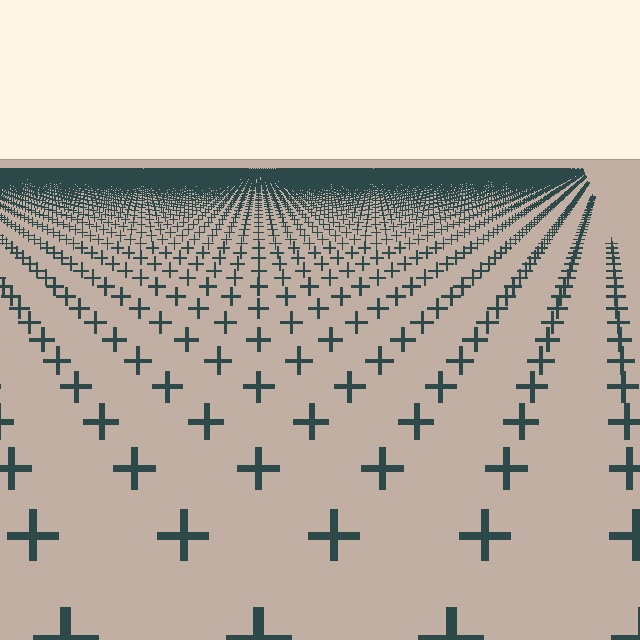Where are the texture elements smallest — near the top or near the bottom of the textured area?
Near the top.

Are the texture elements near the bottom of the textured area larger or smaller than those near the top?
Larger. Near the bottom, elements are closer to the viewer and appear at a bigger on-screen size.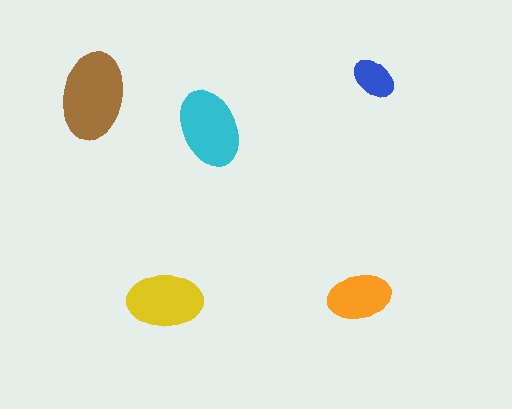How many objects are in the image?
There are 5 objects in the image.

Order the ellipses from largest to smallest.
the brown one, the cyan one, the yellow one, the orange one, the blue one.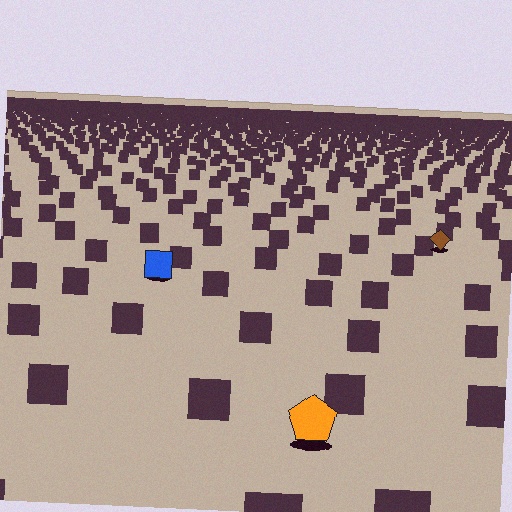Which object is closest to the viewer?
The orange pentagon is closest. The texture marks near it are larger and more spread out.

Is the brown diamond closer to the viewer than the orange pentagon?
No. The orange pentagon is closer — you can tell from the texture gradient: the ground texture is coarser near it.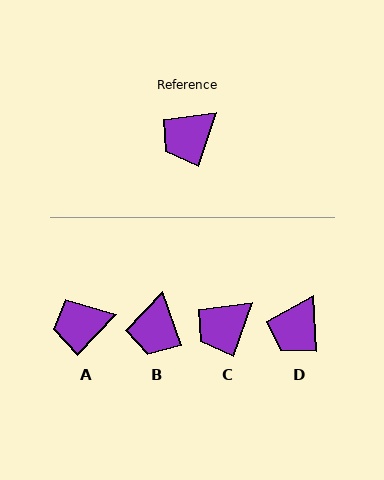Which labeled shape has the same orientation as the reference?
C.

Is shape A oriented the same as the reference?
No, it is off by about 24 degrees.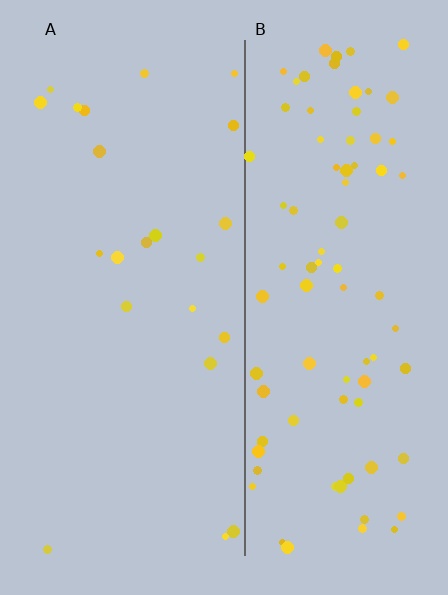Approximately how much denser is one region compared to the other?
Approximately 3.8× — region B over region A.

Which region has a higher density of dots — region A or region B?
B (the right).